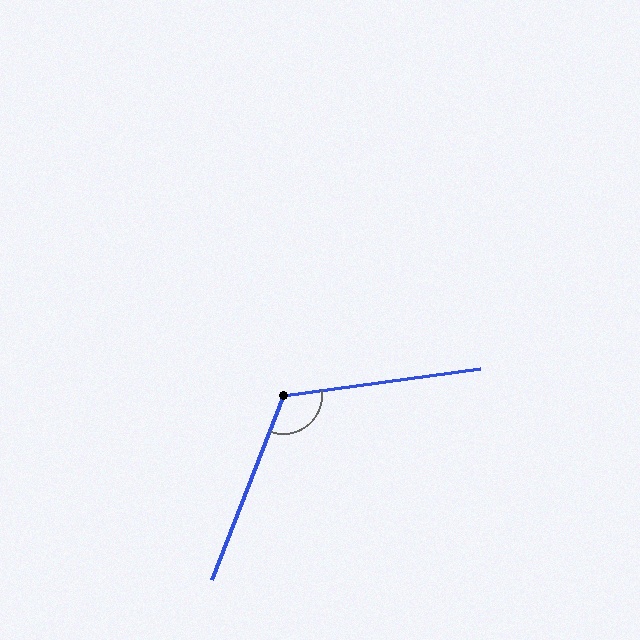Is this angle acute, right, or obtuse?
It is obtuse.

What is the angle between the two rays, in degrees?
Approximately 119 degrees.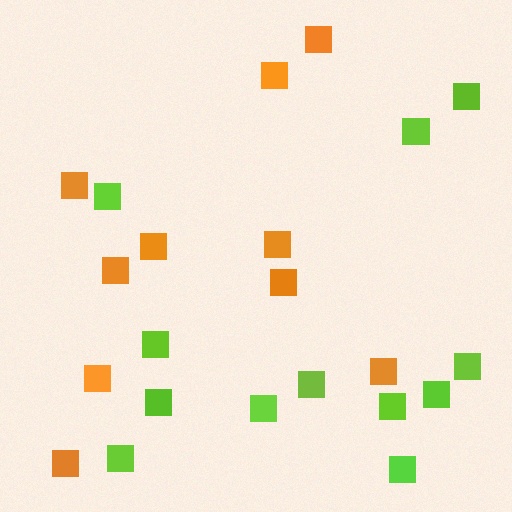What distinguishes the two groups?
There are 2 groups: one group of lime squares (12) and one group of orange squares (10).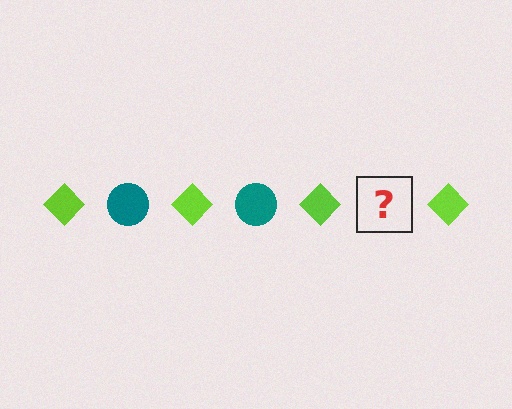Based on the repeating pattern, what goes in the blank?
The blank should be a teal circle.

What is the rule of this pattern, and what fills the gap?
The rule is that the pattern alternates between lime diamond and teal circle. The gap should be filled with a teal circle.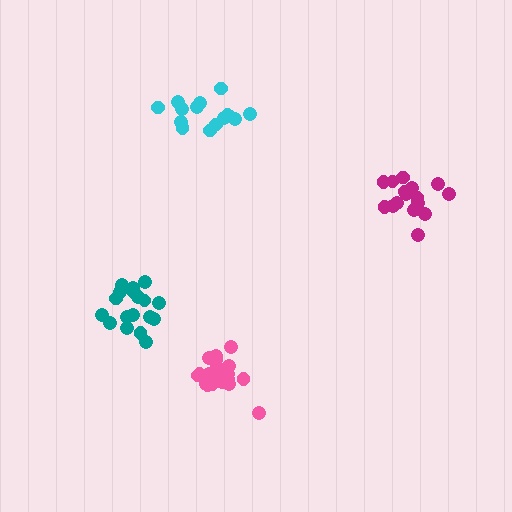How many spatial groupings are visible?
There are 4 spatial groupings.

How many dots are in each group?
Group 1: 19 dots, Group 2: 15 dots, Group 3: 20 dots, Group 4: 17 dots (71 total).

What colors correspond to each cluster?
The clusters are colored: teal, cyan, pink, magenta.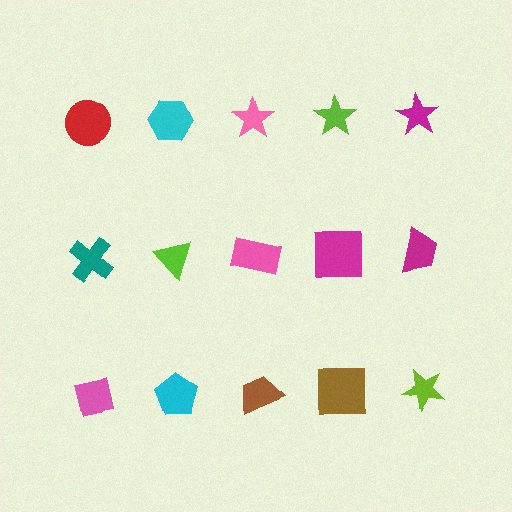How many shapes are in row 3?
5 shapes.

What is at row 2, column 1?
A teal cross.